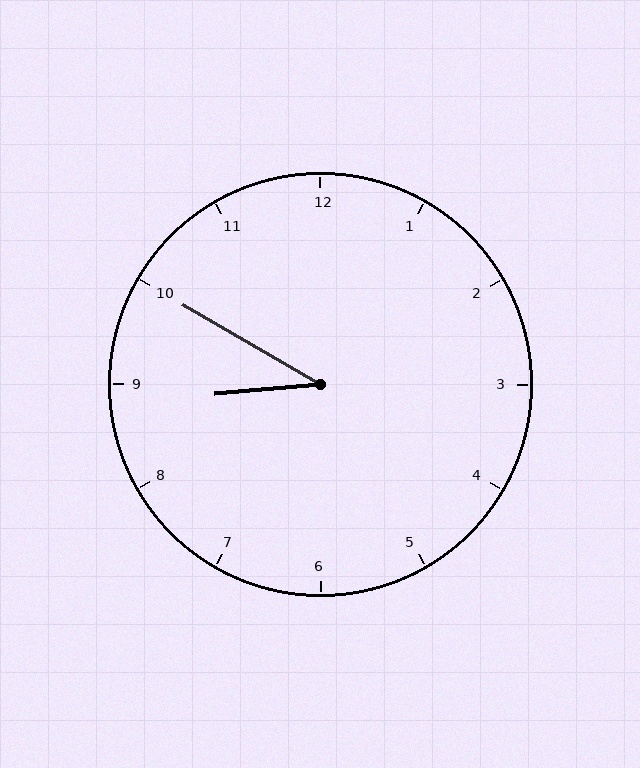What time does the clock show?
8:50.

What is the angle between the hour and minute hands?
Approximately 35 degrees.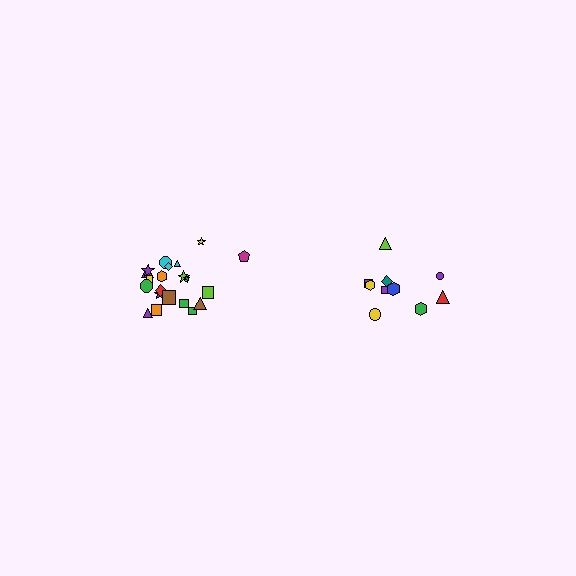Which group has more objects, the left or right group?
The left group.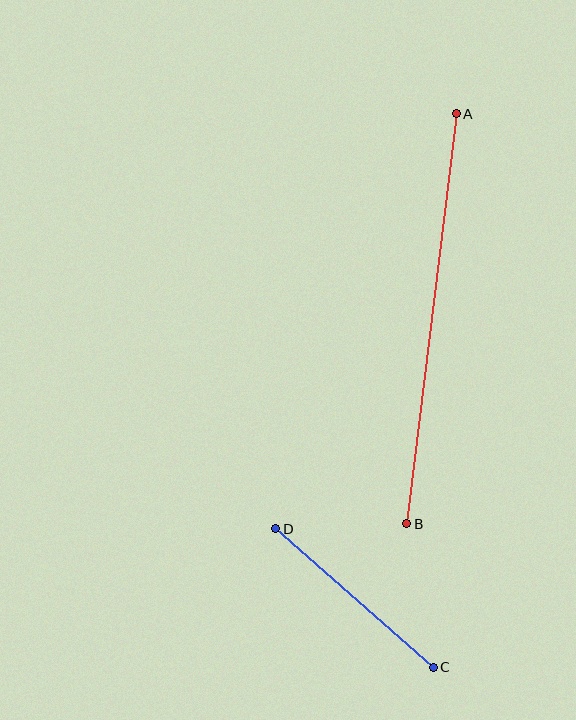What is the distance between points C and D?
The distance is approximately 210 pixels.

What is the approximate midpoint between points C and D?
The midpoint is at approximately (354, 598) pixels.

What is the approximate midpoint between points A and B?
The midpoint is at approximately (431, 319) pixels.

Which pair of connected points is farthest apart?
Points A and B are farthest apart.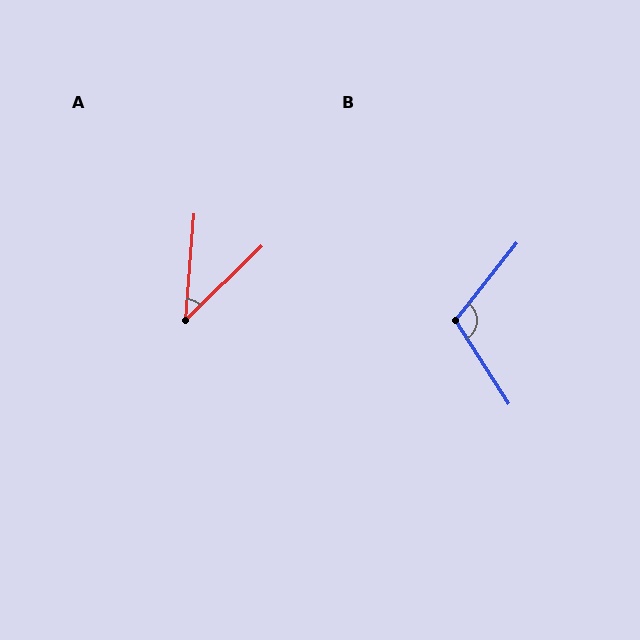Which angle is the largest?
B, at approximately 109 degrees.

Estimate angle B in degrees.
Approximately 109 degrees.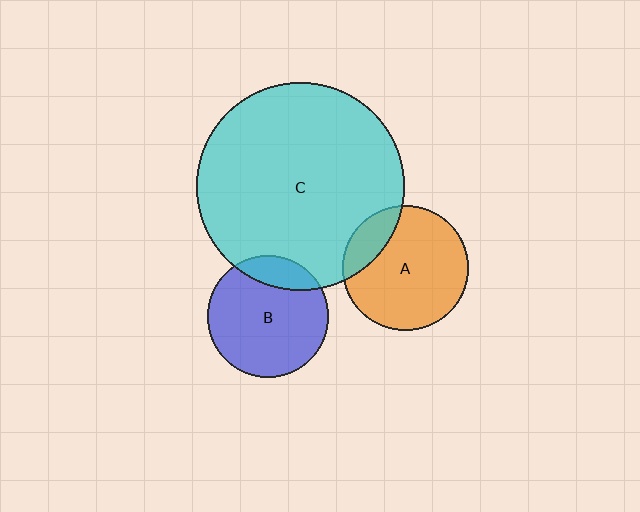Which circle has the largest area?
Circle C (cyan).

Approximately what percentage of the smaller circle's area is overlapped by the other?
Approximately 15%.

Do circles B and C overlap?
Yes.